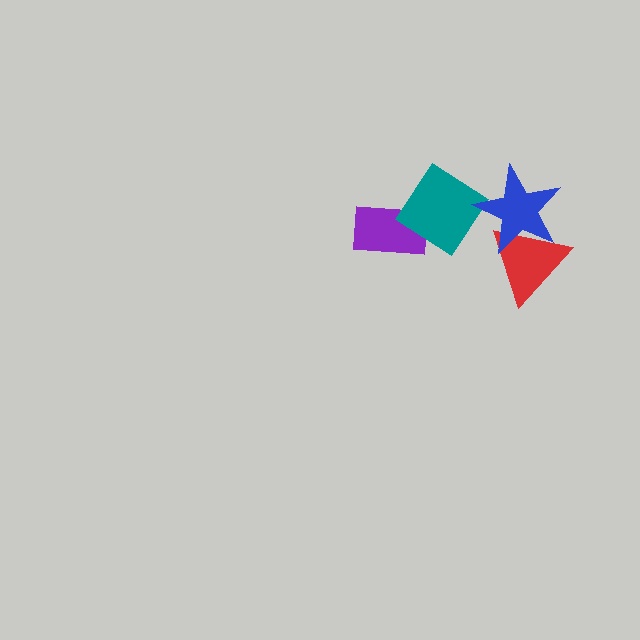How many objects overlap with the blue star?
2 objects overlap with the blue star.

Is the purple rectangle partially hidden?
Yes, it is partially covered by another shape.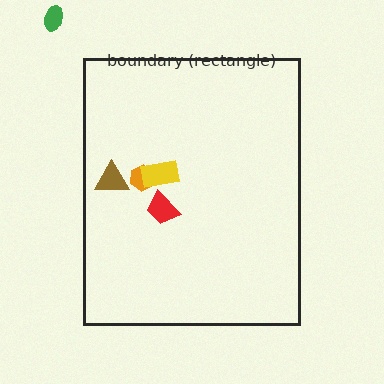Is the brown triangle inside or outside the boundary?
Inside.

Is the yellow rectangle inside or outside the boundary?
Inside.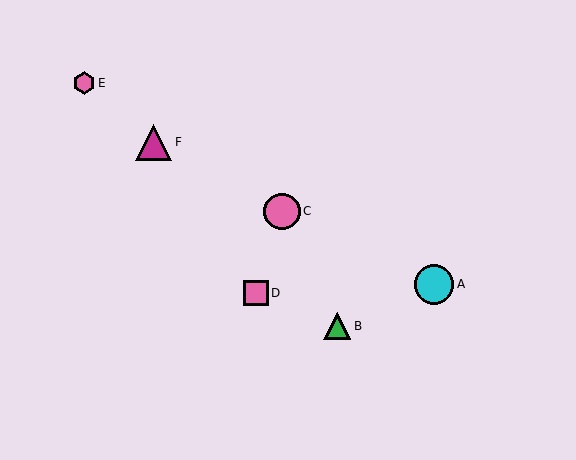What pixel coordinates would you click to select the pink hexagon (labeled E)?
Click at (84, 83) to select the pink hexagon E.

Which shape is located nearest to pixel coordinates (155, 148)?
The magenta triangle (labeled F) at (154, 143) is nearest to that location.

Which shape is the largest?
The cyan circle (labeled A) is the largest.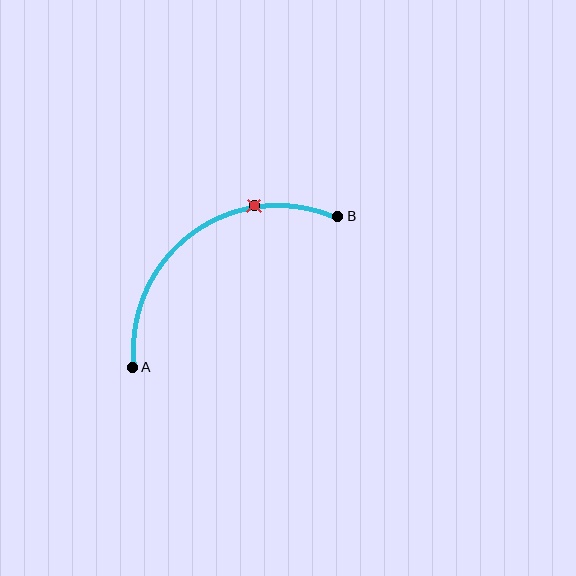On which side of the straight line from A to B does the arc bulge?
The arc bulges above and to the left of the straight line connecting A and B.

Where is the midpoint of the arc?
The arc midpoint is the point on the curve farthest from the straight line joining A and B. It sits above and to the left of that line.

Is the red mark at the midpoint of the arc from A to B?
No. The red mark lies on the arc but is closer to endpoint B. The arc midpoint would be at the point on the curve equidistant along the arc from both A and B.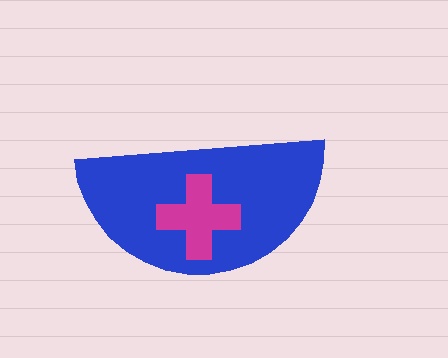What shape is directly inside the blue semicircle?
The magenta cross.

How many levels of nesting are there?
2.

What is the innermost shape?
The magenta cross.